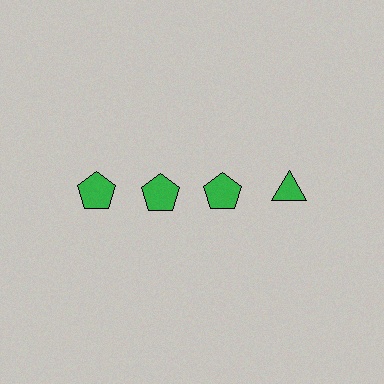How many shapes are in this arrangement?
There are 4 shapes arranged in a grid pattern.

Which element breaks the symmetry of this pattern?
The green triangle in the top row, second from right column breaks the symmetry. All other shapes are green pentagons.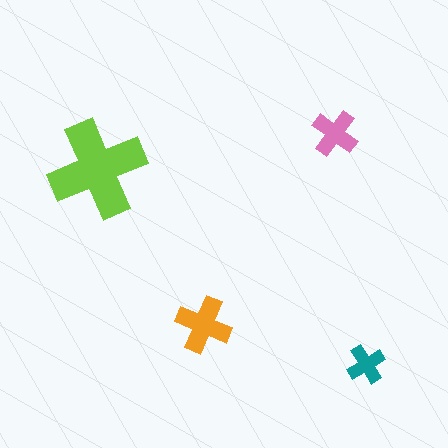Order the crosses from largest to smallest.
the lime one, the orange one, the pink one, the teal one.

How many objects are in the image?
There are 4 objects in the image.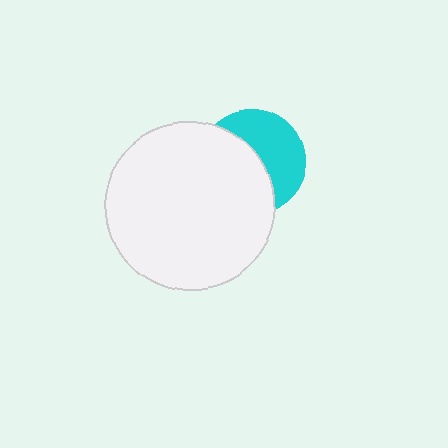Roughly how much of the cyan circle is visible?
About half of it is visible (roughly 47%).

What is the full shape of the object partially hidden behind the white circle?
The partially hidden object is a cyan circle.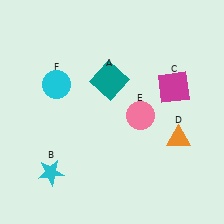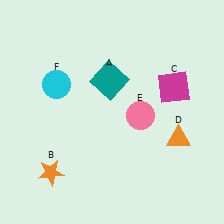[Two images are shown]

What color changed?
The star (B) changed from cyan in Image 1 to orange in Image 2.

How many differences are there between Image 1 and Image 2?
There is 1 difference between the two images.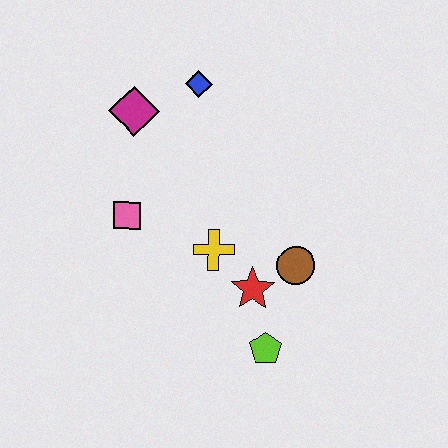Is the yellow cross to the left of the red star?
Yes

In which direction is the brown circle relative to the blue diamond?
The brown circle is below the blue diamond.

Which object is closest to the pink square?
The yellow cross is closest to the pink square.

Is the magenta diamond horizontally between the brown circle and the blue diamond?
No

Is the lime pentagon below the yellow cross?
Yes